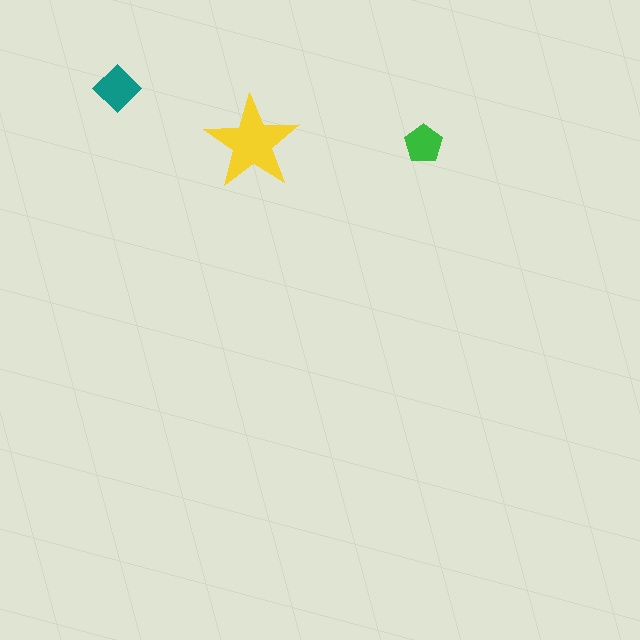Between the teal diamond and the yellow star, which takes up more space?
The yellow star.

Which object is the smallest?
The green pentagon.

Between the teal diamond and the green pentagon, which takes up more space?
The teal diamond.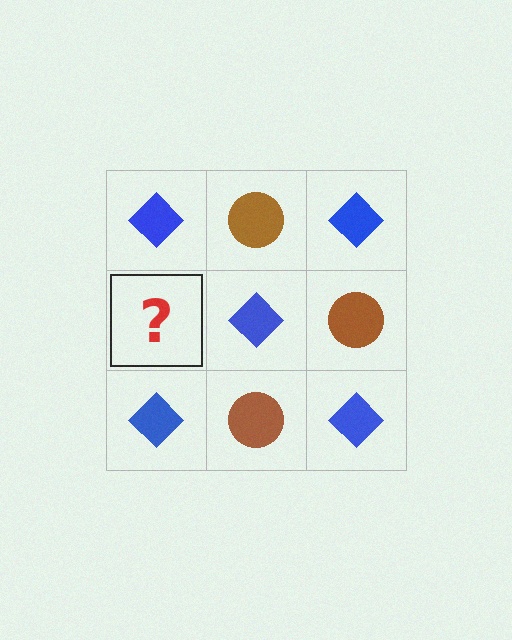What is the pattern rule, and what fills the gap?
The rule is that it alternates blue diamond and brown circle in a checkerboard pattern. The gap should be filled with a brown circle.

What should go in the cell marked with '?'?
The missing cell should contain a brown circle.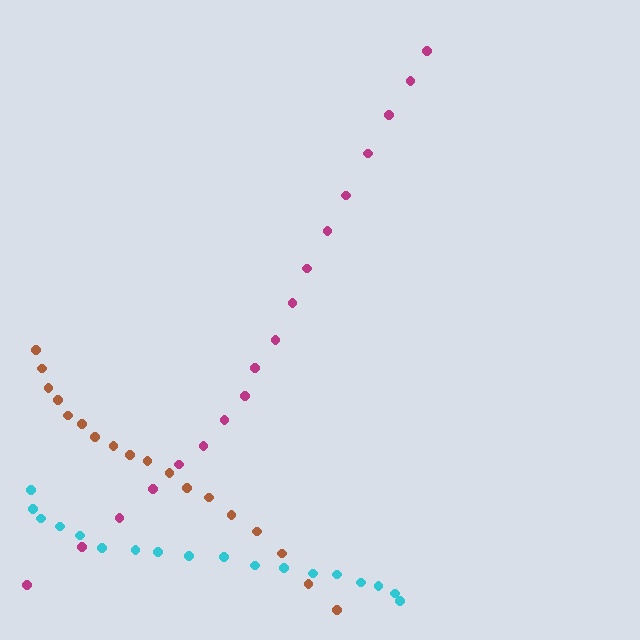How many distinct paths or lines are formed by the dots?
There are 3 distinct paths.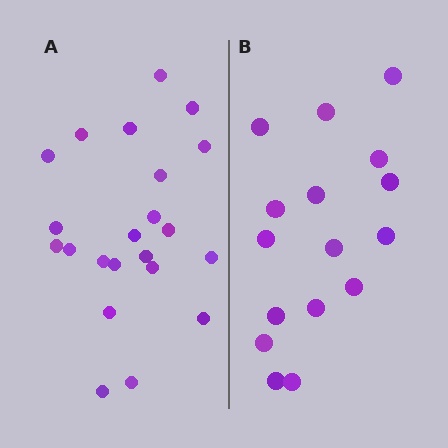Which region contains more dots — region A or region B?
Region A (the left region) has more dots.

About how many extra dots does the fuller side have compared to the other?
Region A has about 6 more dots than region B.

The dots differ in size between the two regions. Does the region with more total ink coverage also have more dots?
No. Region B has more total ink coverage because its dots are larger, but region A actually contains more individual dots. Total area can be misleading — the number of items is what matters here.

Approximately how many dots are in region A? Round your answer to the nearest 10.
About 20 dots. (The exact count is 22, which rounds to 20.)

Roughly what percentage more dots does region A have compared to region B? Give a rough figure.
About 40% more.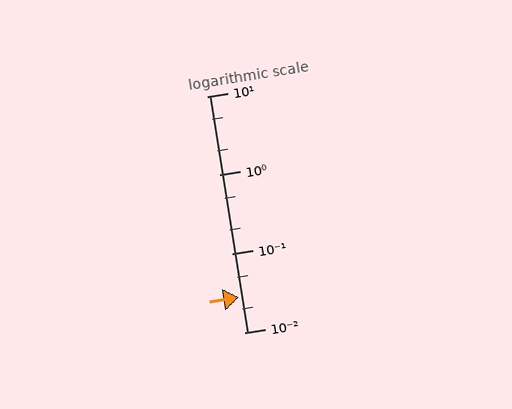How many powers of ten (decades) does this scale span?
The scale spans 3 decades, from 0.01 to 10.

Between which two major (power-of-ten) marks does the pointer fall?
The pointer is between 0.01 and 0.1.